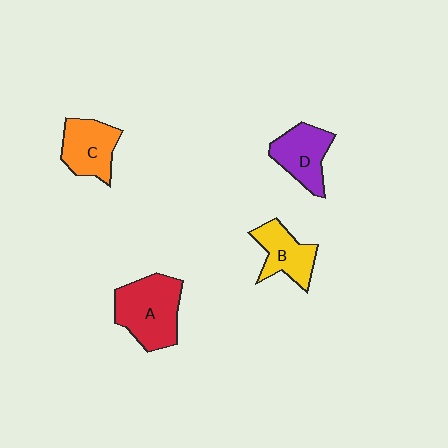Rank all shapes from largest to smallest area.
From largest to smallest: A (red), C (orange), D (purple), B (yellow).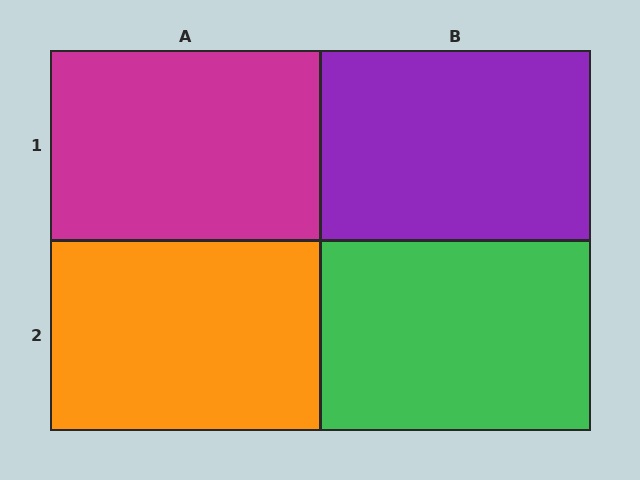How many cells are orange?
1 cell is orange.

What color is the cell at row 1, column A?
Magenta.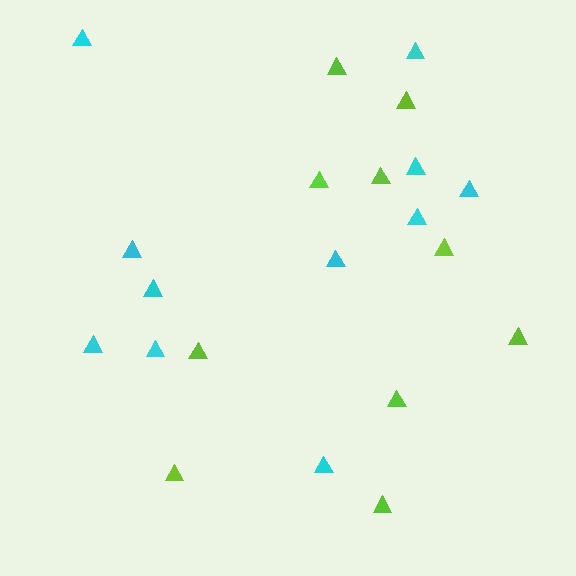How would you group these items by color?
There are 2 groups: one group of cyan triangles (11) and one group of lime triangles (10).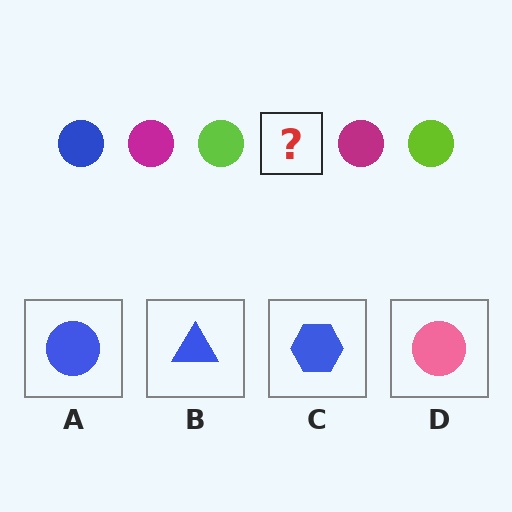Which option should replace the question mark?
Option A.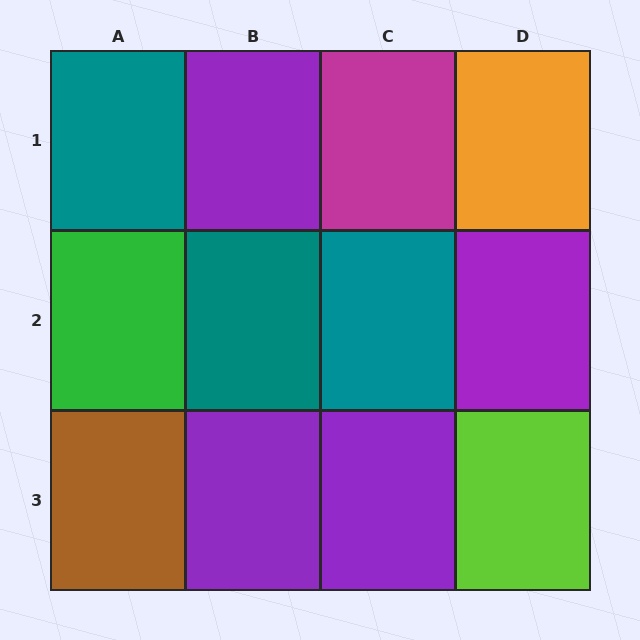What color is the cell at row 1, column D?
Orange.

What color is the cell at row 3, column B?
Purple.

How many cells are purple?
4 cells are purple.